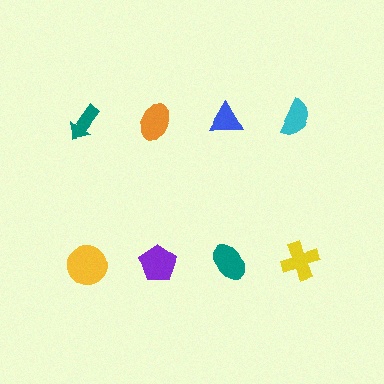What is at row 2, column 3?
A teal ellipse.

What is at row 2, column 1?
A yellow circle.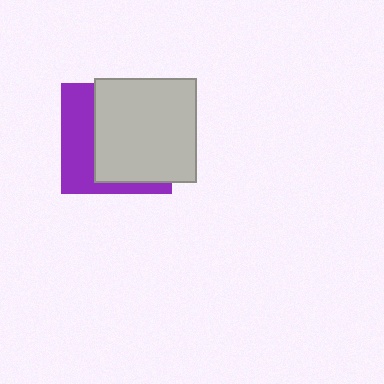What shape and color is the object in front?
The object in front is a light gray rectangle.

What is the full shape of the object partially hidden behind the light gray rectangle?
The partially hidden object is a purple square.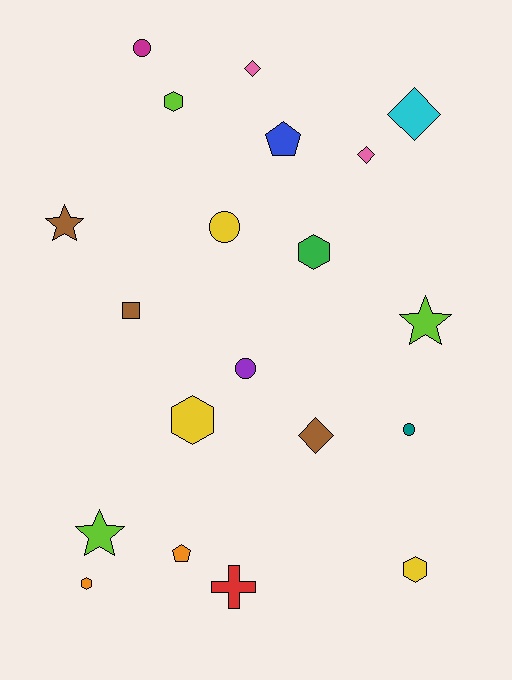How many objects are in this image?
There are 20 objects.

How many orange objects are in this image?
There are 2 orange objects.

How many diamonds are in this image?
There are 4 diamonds.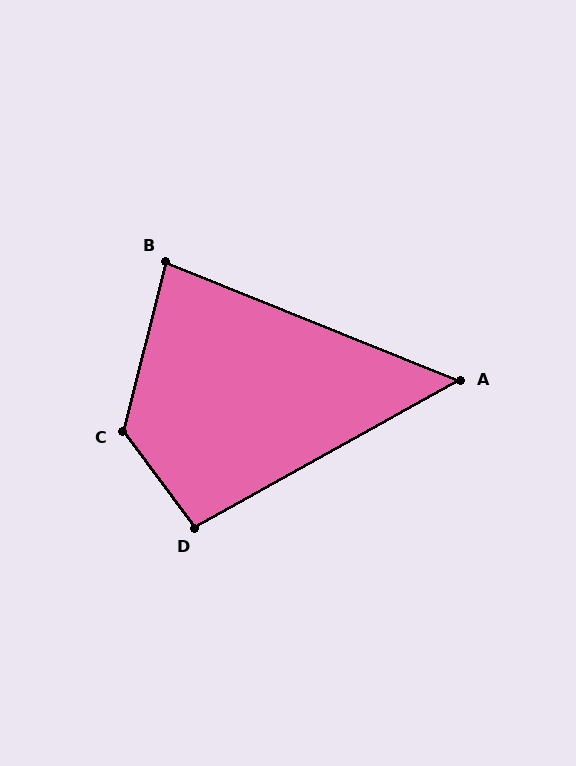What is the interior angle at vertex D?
Approximately 98 degrees (obtuse).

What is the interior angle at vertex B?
Approximately 82 degrees (acute).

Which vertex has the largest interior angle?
C, at approximately 129 degrees.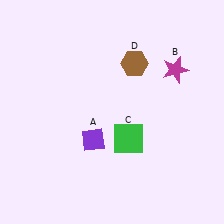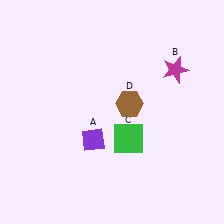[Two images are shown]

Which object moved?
The brown hexagon (D) moved down.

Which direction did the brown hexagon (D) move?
The brown hexagon (D) moved down.